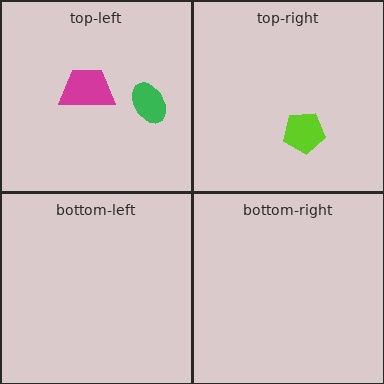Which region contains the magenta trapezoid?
The top-left region.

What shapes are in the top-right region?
The lime pentagon.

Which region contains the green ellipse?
The top-left region.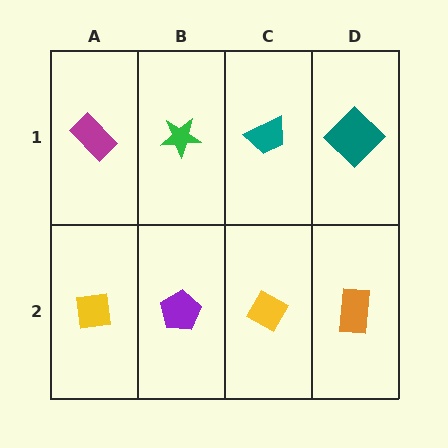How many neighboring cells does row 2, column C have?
3.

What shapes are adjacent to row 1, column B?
A purple pentagon (row 2, column B), a magenta rectangle (row 1, column A), a teal trapezoid (row 1, column C).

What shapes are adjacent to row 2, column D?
A teal diamond (row 1, column D), a yellow diamond (row 2, column C).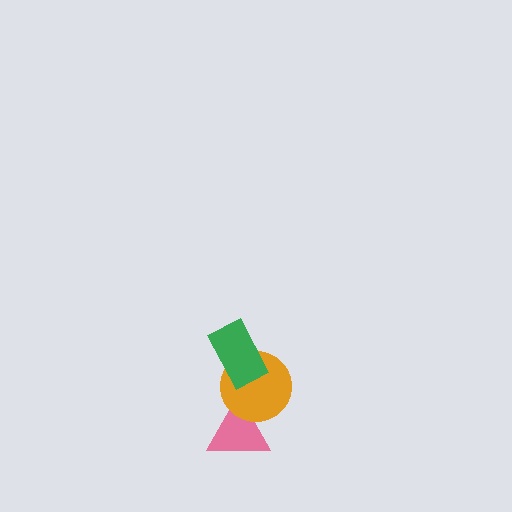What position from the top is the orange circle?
The orange circle is 2nd from the top.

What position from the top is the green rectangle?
The green rectangle is 1st from the top.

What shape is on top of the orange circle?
The green rectangle is on top of the orange circle.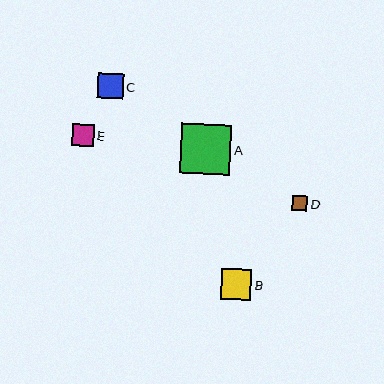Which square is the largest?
Square A is the largest with a size of approximately 50 pixels.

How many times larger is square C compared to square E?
Square C is approximately 1.1 times the size of square E.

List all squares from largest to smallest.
From largest to smallest: A, B, C, E, D.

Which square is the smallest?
Square D is the smallest with a size of approximately 15 pixels.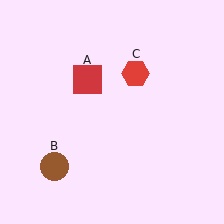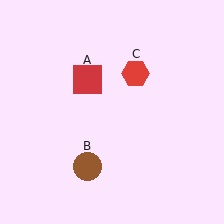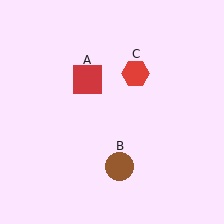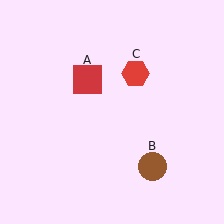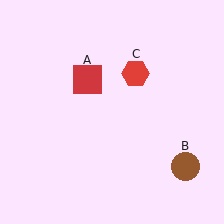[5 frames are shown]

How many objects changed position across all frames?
1 object changed position: brown circle (object B).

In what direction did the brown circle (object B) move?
The brown circle (object B) moved right.